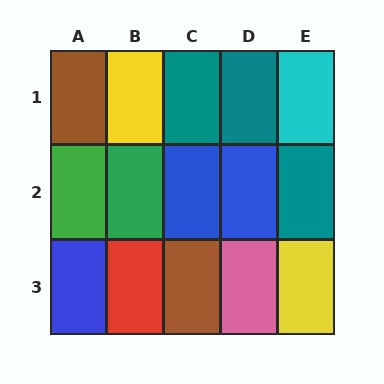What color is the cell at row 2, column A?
Green.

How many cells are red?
1 cell is red.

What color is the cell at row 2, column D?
Blue.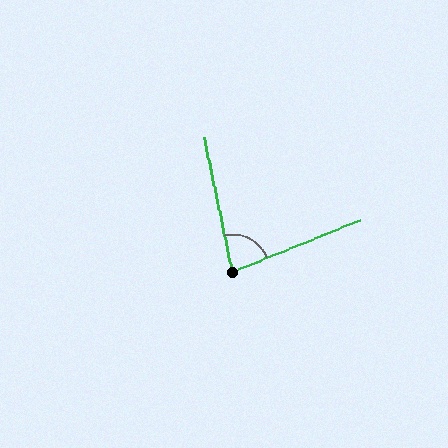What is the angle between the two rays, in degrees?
Approximately 80 degrees.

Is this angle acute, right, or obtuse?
It is acute.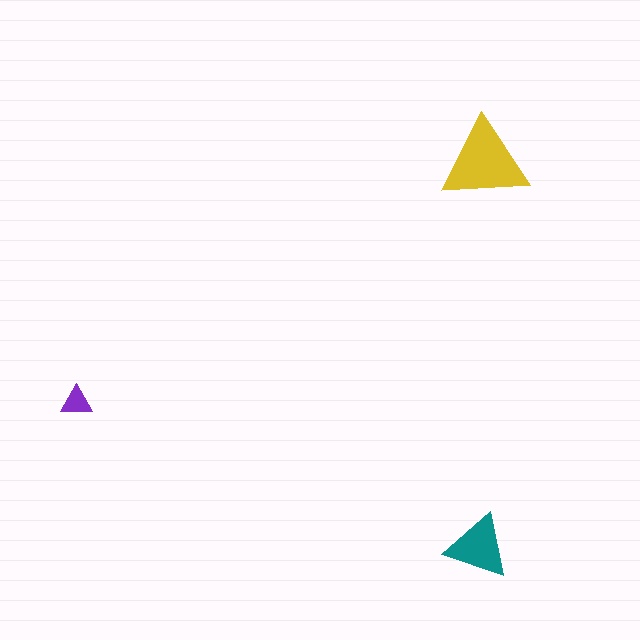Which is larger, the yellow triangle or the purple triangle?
The yellow one.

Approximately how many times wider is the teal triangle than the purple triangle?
About 2 times wider.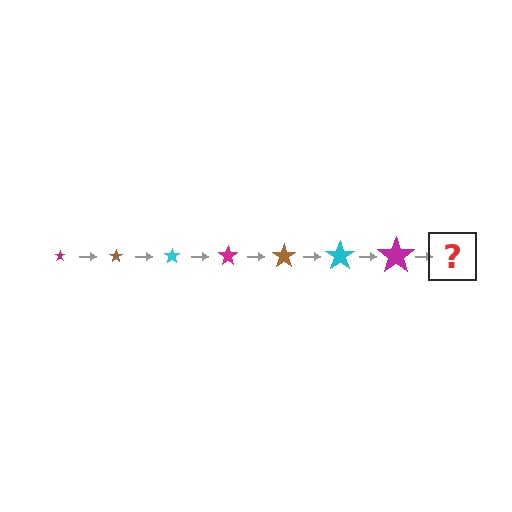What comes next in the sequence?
The next element should be a brown star, larger than the previous one.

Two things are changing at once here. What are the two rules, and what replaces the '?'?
The two rules are that the star grows larger each step and the color cycles through magenta, brown, and cyan. The '?' should be a brown star, larger than the previous one.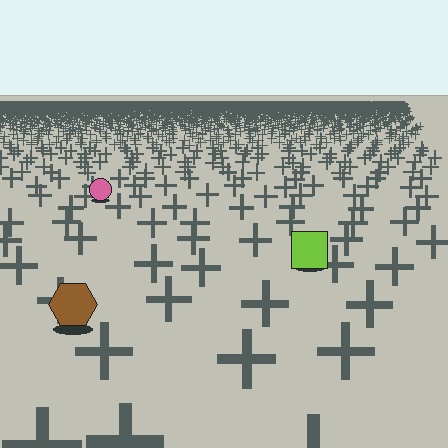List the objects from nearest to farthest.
From nearest to farthest: the brown hexagon, the lime square, the pink circle.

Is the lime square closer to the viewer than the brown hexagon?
No. The brown hexagon is closer — you can tell from the texture gradient: the ground texture is coarser near it.